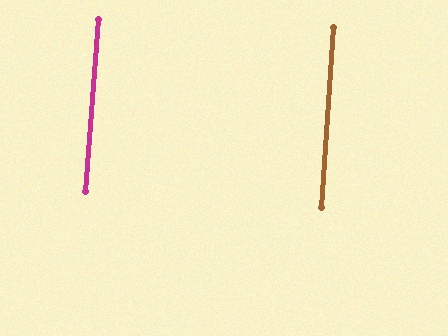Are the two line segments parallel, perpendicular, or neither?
Parallel — their directions differ by only 0.4°.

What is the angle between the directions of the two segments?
Approximately 0 degrees.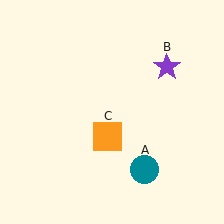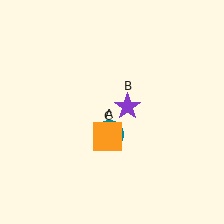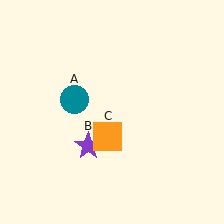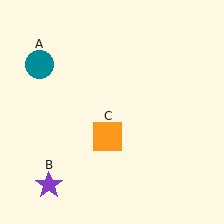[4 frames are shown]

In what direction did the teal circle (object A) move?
The teal circle (object A) moved up and to the left.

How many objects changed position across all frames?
2 objects changed position: teal circle (object A), purple star (object B).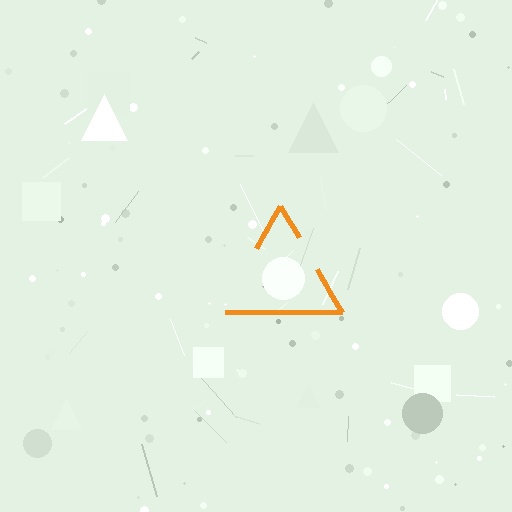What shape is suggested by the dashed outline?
The dashed outline suggests a triangle.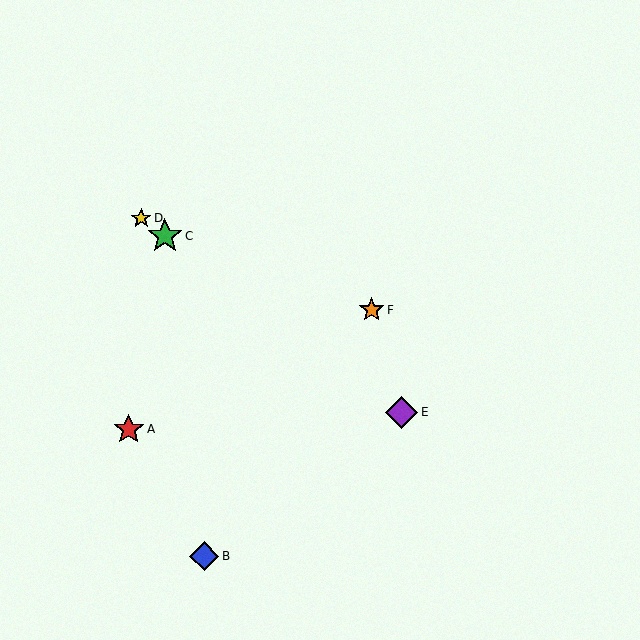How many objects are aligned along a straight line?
3 objects (C, D, E) are aligned along a straight line.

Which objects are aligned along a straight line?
Objects C, D, E are aligned along a straight line.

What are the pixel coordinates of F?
Object F is at (372, 310).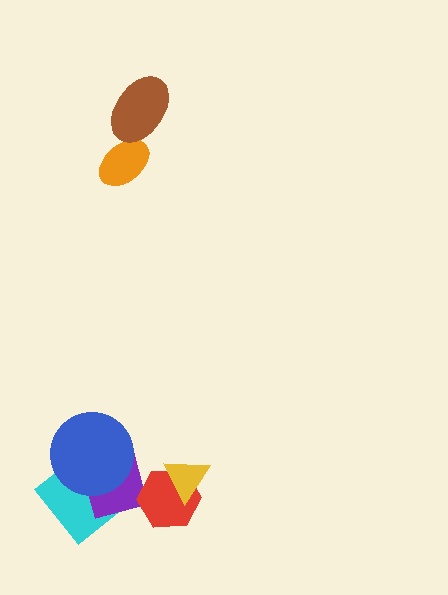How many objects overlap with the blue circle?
2 objects overlap with the blue circle.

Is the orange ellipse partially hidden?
Yes, it is partially covered by another shape.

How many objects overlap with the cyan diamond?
2 objects overlap with the cyan diamond.